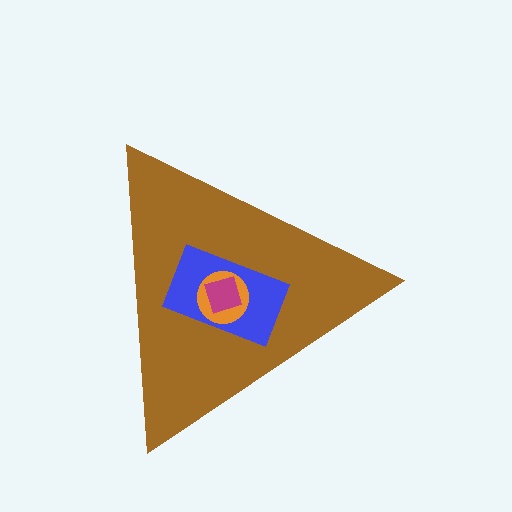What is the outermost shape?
The brown triangle.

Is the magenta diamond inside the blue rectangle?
Yes.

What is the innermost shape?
The magenta diamond.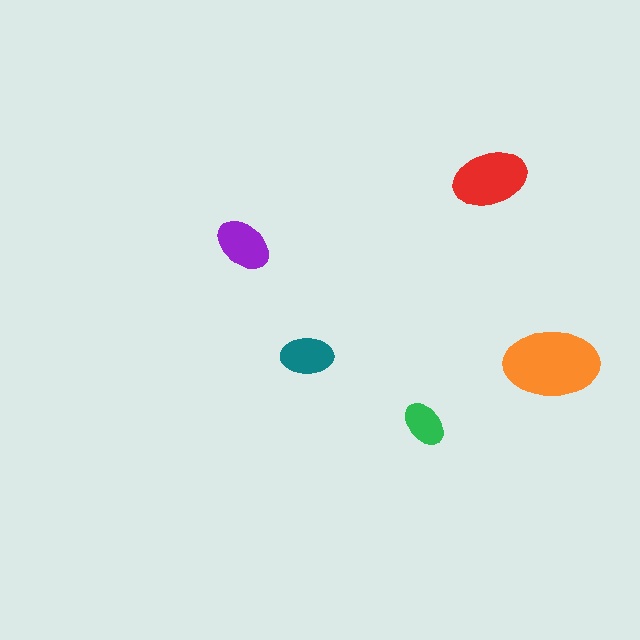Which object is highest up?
The red ellipse is topmost.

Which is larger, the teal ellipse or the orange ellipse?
The orange one.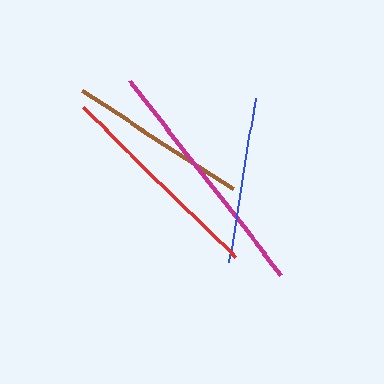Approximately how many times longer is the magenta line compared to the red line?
The magenta line is approximately 1.2 times the length of the red line.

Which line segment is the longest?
The magenta line is the longest at approximately 247 pixels.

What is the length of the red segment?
The red segment is approximately 214 pixels long.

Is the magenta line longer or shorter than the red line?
The magenta line is longer than the red line.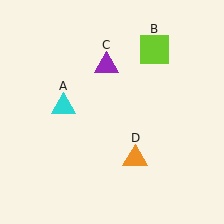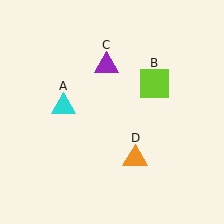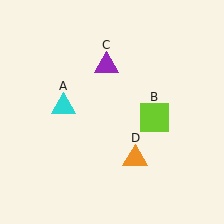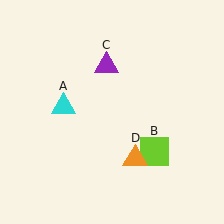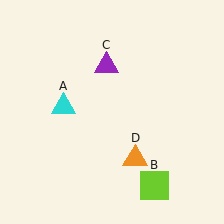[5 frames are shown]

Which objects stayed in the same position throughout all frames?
Cyan triangle (object A) and purple triangle (object C) and orange triangle (object D) remained stationary.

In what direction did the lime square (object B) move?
The lime square (object B) moved down.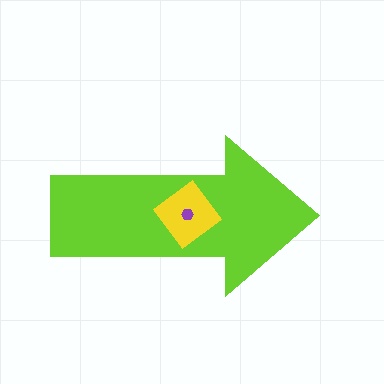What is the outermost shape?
The lime arrow.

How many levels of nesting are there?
3.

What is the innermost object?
The purple hexagon.